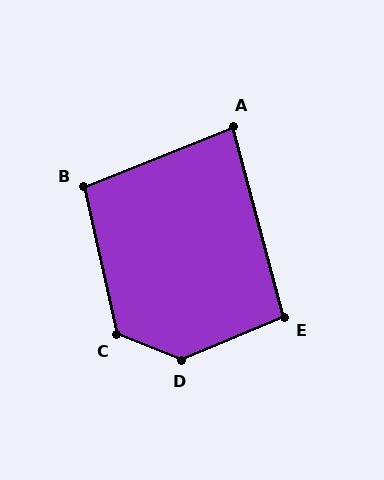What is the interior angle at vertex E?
Approximately 98 degrees (obtuse).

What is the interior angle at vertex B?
Approximately 99 degrees (obtuse).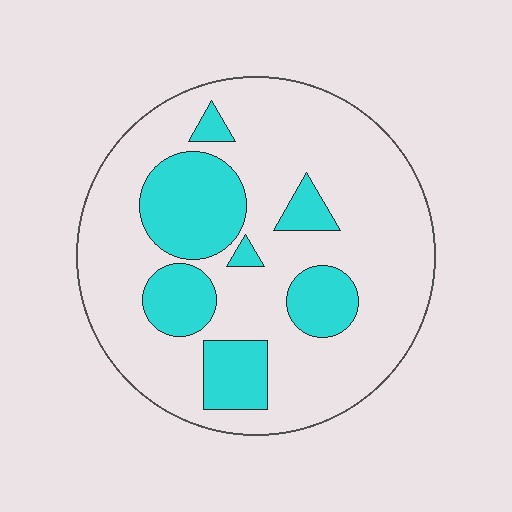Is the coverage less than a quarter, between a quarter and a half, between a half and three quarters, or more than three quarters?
Between a quarter and a half.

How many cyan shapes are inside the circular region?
7.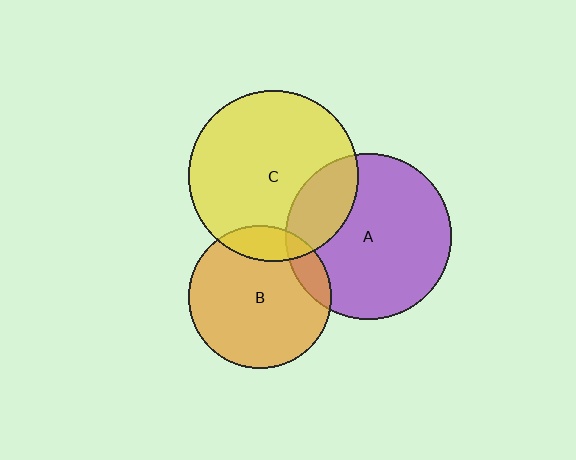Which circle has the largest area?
Circle C (yellow).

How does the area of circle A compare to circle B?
Approximately 1.3 times.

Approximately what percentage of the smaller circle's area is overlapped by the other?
Approximately 10%.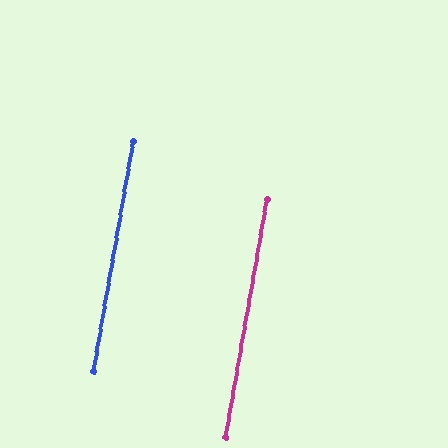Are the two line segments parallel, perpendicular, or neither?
Parallel — their directions differ by only 0.1°.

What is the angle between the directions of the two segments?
Approximately 0 degrees.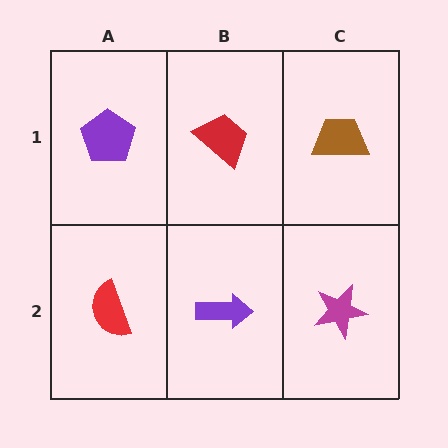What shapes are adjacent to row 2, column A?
A purple pentagon (row 1, column A), a purple arrow (row 2, column B).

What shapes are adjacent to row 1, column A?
A red semicircle (row 2, column A), a red trapezoid (row 1, column B).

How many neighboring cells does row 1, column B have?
3.